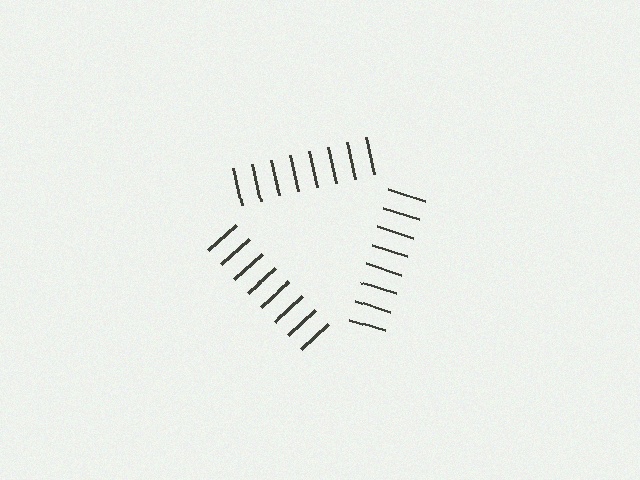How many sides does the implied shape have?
3 sides — the line-ends trace a triangle.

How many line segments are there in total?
24 — 8 along each of the 3 edges.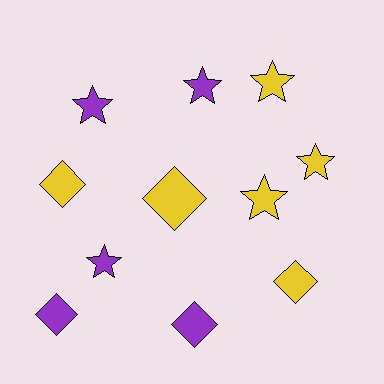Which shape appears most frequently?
Star, with 6 objects.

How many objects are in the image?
There are 11 objects.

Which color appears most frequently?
Yellow, with 6 objects.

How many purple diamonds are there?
There are 2 purple diamonds.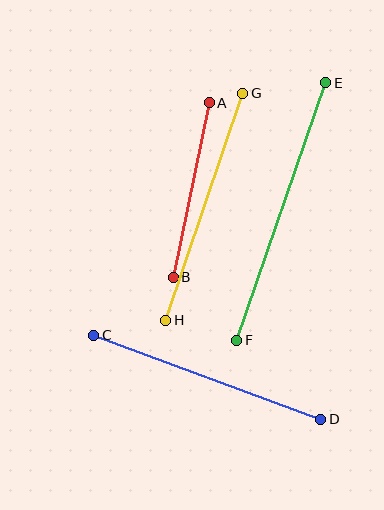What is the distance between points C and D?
The distance is approximately 242 pixels.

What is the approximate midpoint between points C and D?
The midpoint is at approximately (207, 377) pixels.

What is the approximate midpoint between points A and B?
The midpoint is at approximately (191, 190) pixels.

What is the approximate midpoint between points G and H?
The midpoint is at approximately (204, 207) pixels.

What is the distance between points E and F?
The distance is approximately 272 pixels.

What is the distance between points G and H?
The distance is approximately 240 pixels.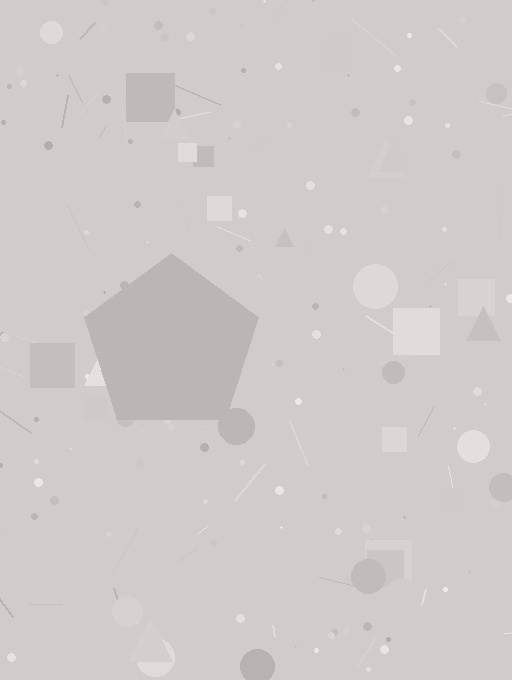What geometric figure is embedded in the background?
A pentagon is embedded in the background.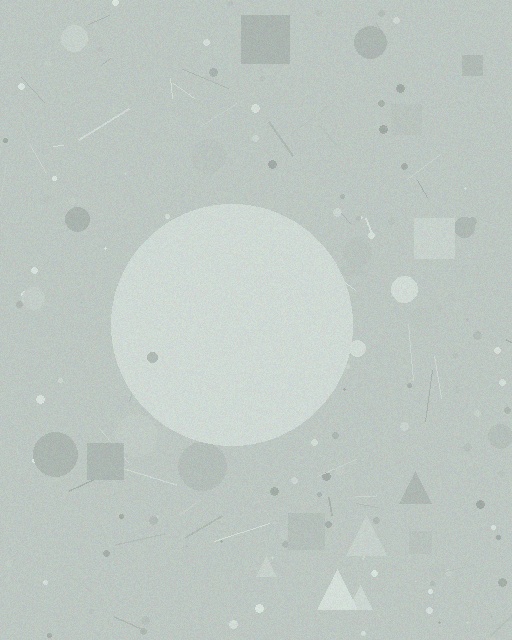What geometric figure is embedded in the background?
A circle is embedded in the background.